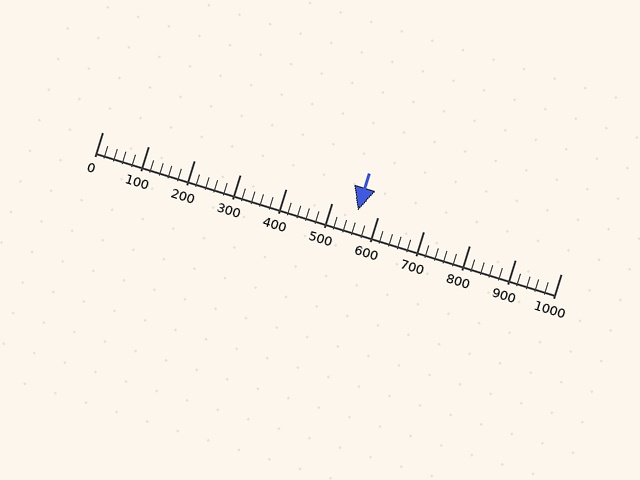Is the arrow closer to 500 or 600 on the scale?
The arrow is closer to 600.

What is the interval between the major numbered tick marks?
The major tick marks are spaced 100 units apart.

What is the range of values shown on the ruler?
The ruler shows values from 0 to 1000.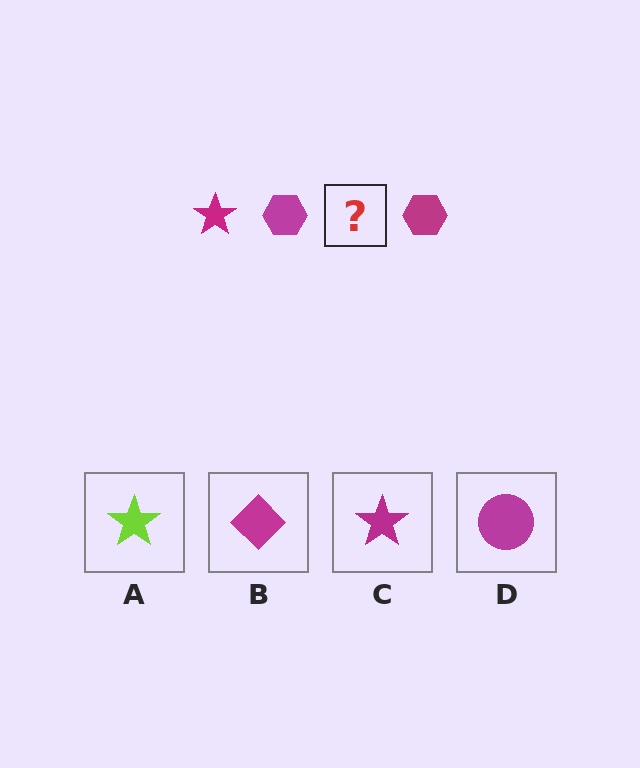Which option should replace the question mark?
Option C.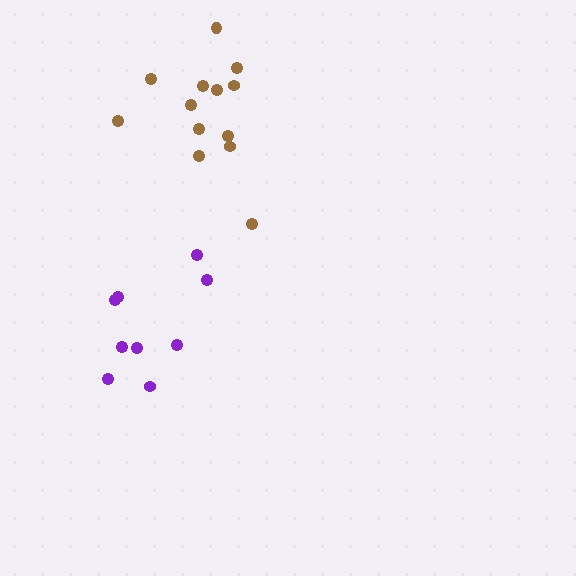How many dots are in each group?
Group 1: 9 dots, Group 2: 13 dots (22 total).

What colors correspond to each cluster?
The clusters are colored: purple, brown.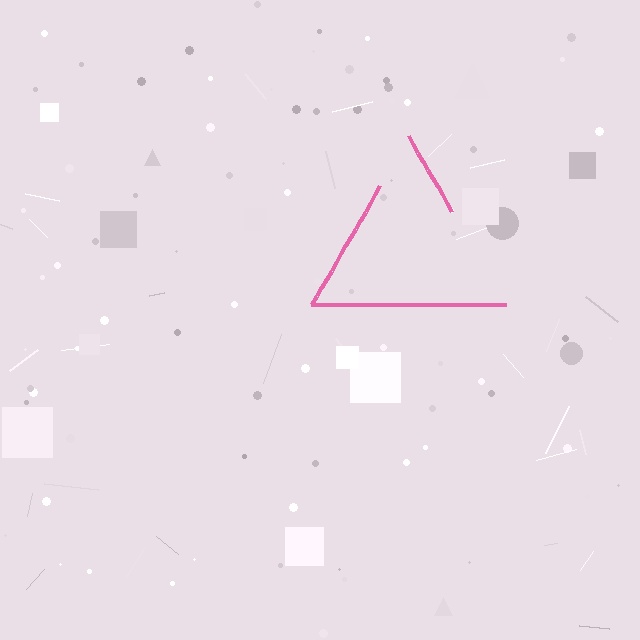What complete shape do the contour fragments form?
The contour fragments form a triangle.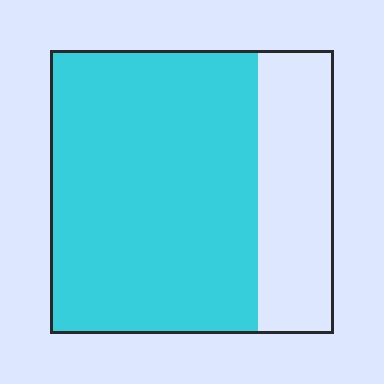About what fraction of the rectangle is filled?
About three quarters (3/4).